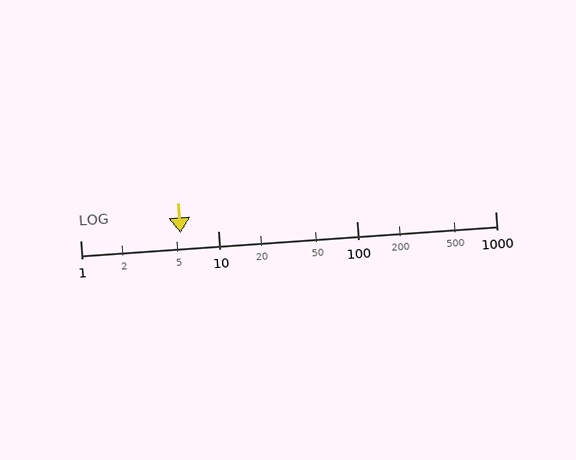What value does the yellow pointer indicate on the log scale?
The pointer indicates approximately 5.3.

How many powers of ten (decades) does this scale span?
The scale spans 3 decades, from 1 to 1000.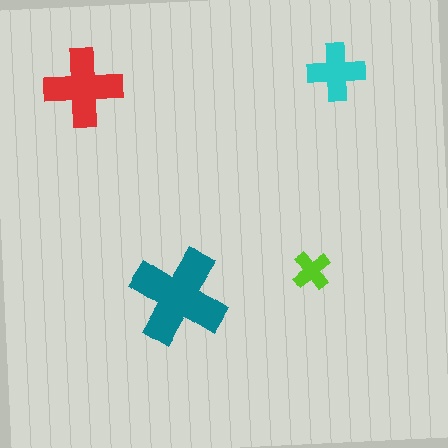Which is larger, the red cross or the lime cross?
The red one.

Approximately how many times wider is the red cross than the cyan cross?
About 1.5 times wider.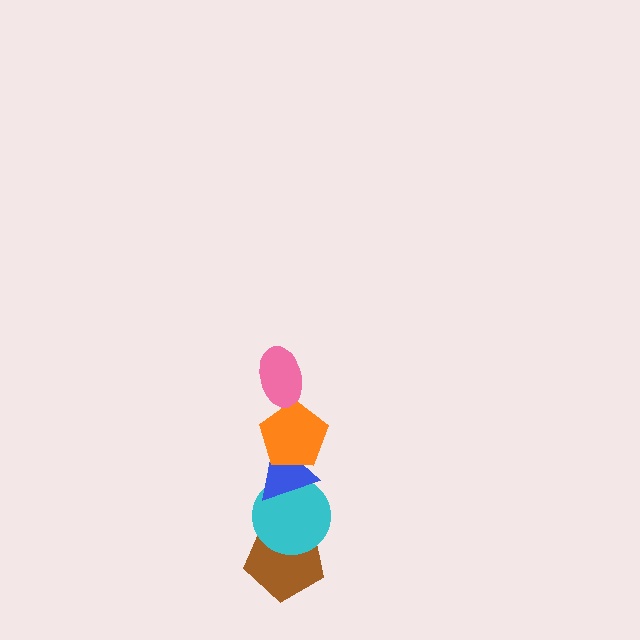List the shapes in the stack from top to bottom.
From top to bottom: the pink ellipse, the orange pentagon, the blue triangle, the cyan circle, the brown pentagon.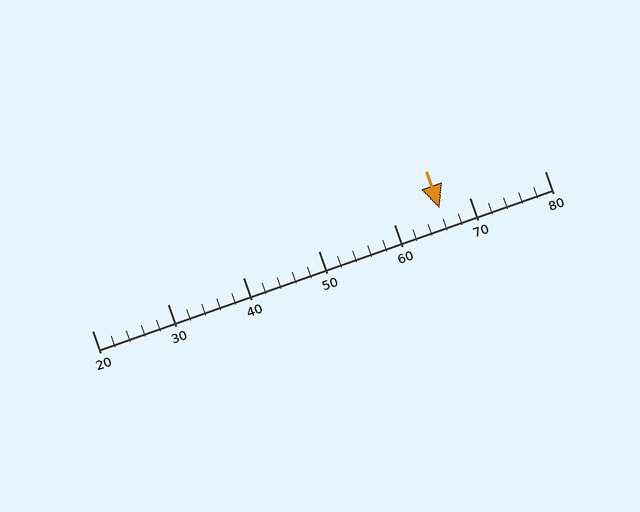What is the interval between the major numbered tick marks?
The major tick marks are spaced 10 units apart.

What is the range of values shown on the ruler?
The ruler shows values from 20 to 80.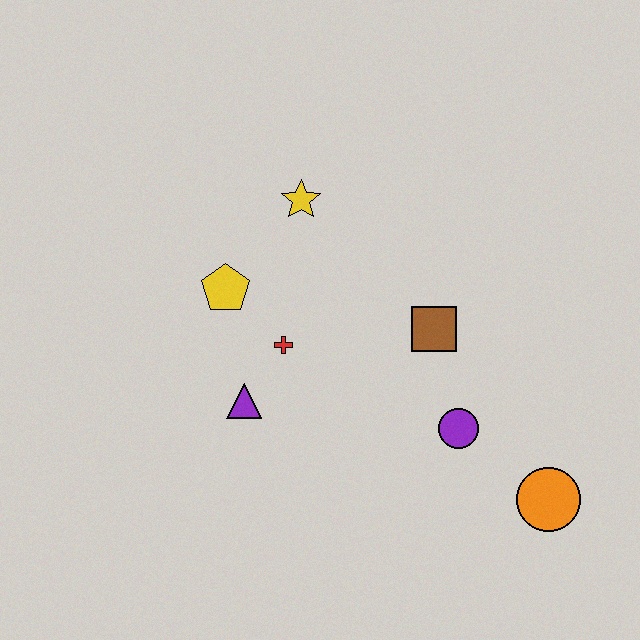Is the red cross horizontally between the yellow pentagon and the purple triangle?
No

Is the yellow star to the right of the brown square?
No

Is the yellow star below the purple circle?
No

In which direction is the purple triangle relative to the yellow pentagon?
The purple triangle is below the yellow pentagon.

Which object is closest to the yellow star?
The yellow pentagon is closest to the yellow star.